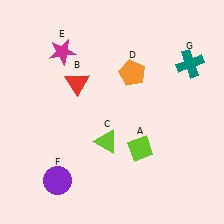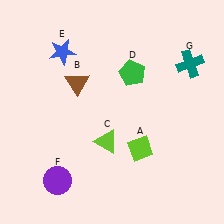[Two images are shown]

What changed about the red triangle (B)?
In Image 1, B is red. In Image 2, it changed to brown.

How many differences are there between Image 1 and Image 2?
There are 3 differences between the two images.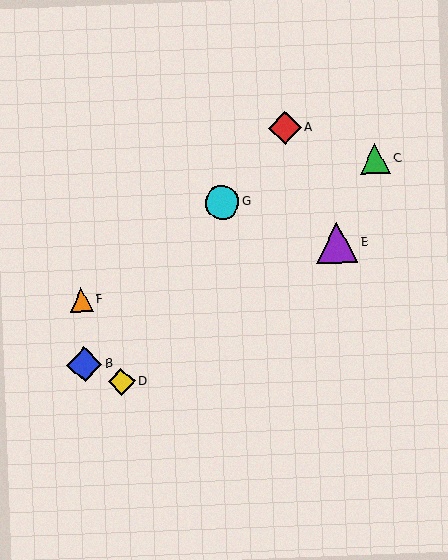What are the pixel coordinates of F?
Object F is at (81, 300).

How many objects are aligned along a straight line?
3 objects (A, B, G) are aligned along a straight line.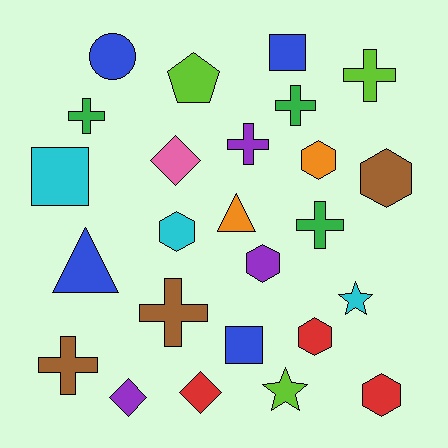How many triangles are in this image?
There are 2 triangles.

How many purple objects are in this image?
There are 3 purple objects.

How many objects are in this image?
There are 25 objects.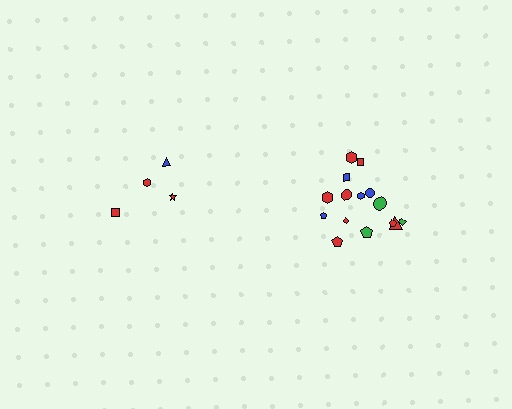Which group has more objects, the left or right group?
The right group.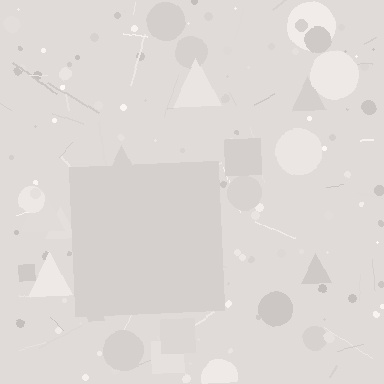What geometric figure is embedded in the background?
A square is embedded in the background.